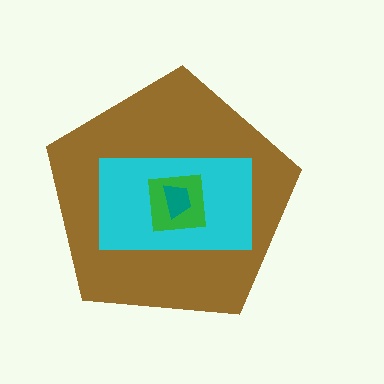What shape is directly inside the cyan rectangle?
The green square.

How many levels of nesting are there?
4.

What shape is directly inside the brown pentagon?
The cyan rectangle.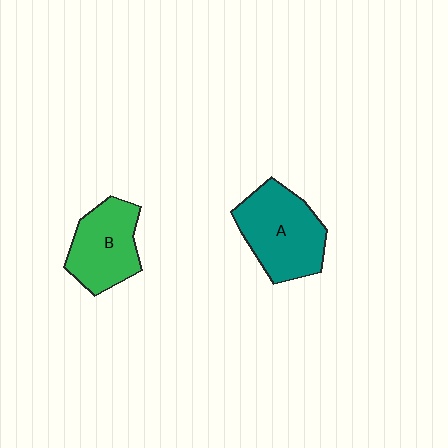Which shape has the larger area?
Shape A (teal).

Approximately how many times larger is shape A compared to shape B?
Approximately 1.2 times.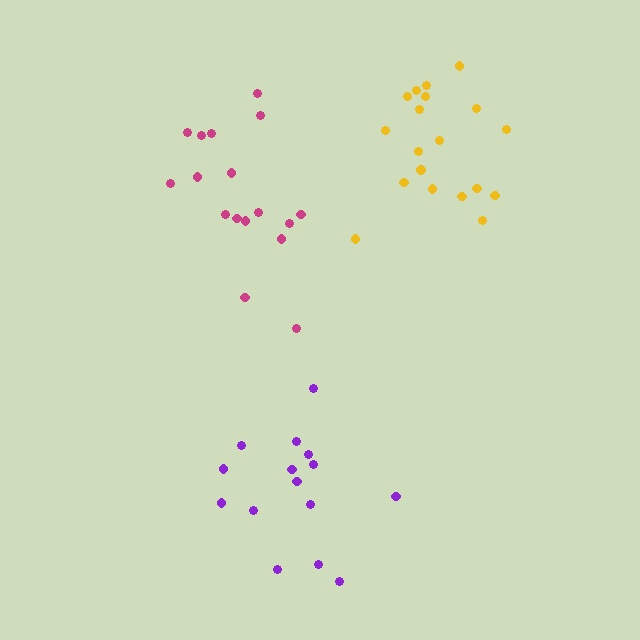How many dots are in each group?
Group 1: 17 dots, Group 2: 19 dots, Group 3: 15 dots (51 total).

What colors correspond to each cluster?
The clusters are colored: magenta, yellow, purple.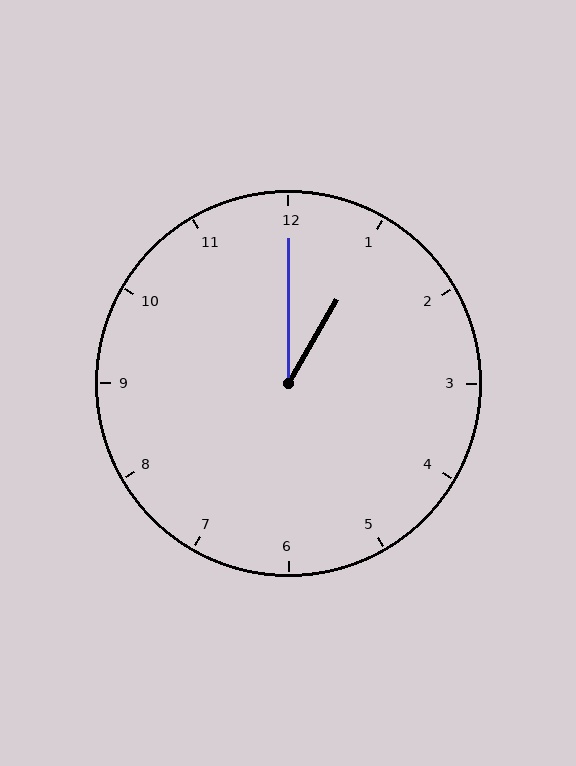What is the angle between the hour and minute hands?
Approximately 30 degrees.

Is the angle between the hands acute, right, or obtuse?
It is acute.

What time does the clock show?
1:00.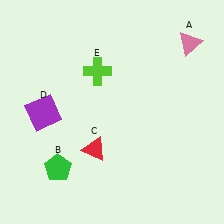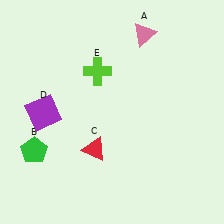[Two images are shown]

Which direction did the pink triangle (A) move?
The pink triangle (A) moved left.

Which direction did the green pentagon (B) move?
The green pentagon (B) moved left.